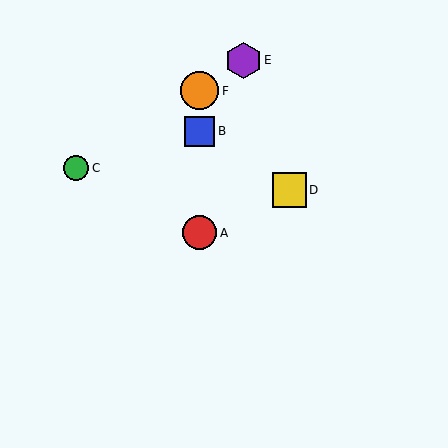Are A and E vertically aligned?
No, A is at x≈200 and E is at x≈243.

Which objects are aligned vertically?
Objects A, B, F are aligned vertically.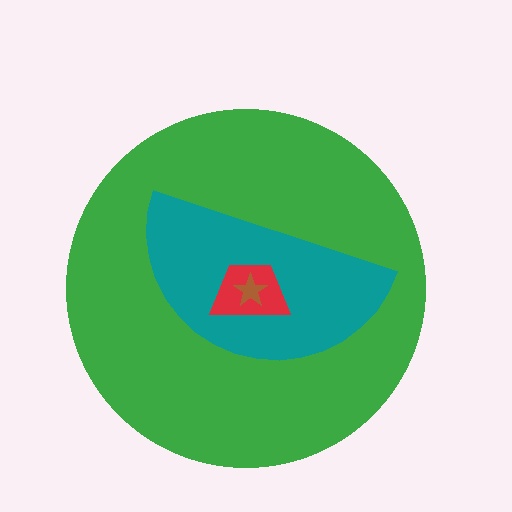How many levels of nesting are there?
4.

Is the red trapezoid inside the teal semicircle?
Yes.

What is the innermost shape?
The brown star.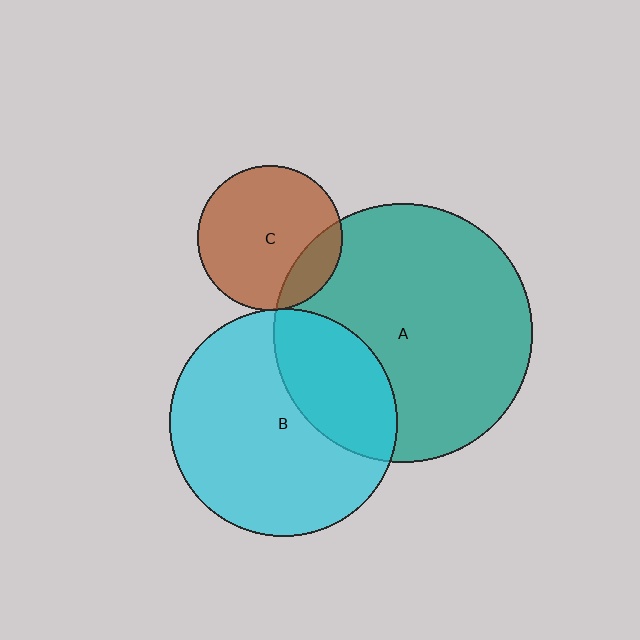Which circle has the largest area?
Circle A (teal).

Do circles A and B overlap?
Yes.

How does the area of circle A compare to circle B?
Approximately 1.3 times.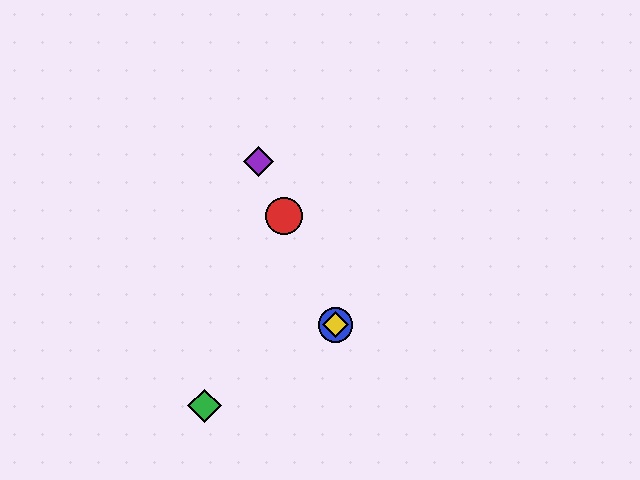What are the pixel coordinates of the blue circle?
The blue circle is at (335, 325).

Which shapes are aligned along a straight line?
The red circle, the blue circle, the yellow diamond, the purple diamond are aligned along a straight line.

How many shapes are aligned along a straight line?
4 shapes (the red circle, the blue circle, the yellow diamond, the purple diamond) are aligned along a straight line.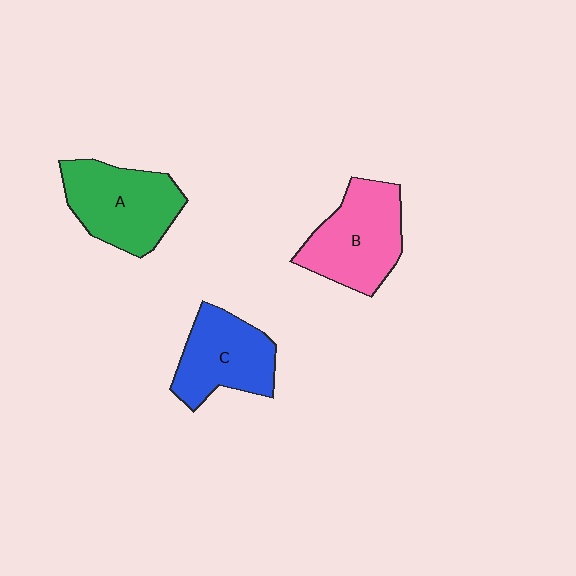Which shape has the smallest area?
Shape C (blue).